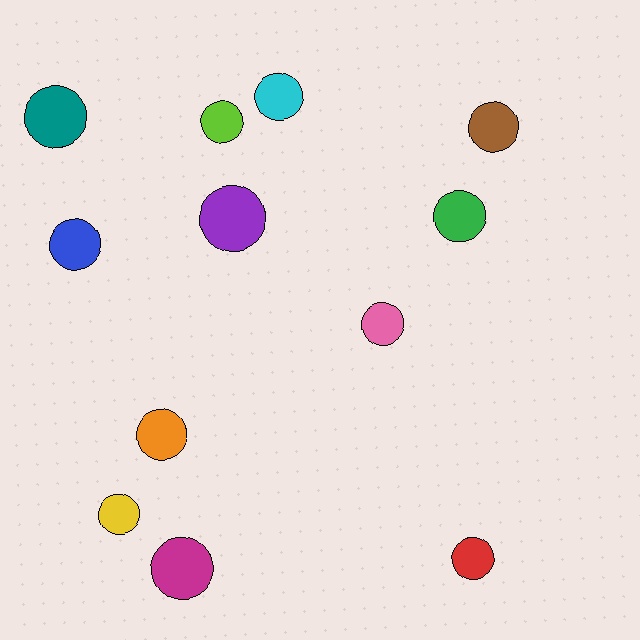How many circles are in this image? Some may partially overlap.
There are 12 circles.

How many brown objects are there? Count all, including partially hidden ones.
There is 1 brown object.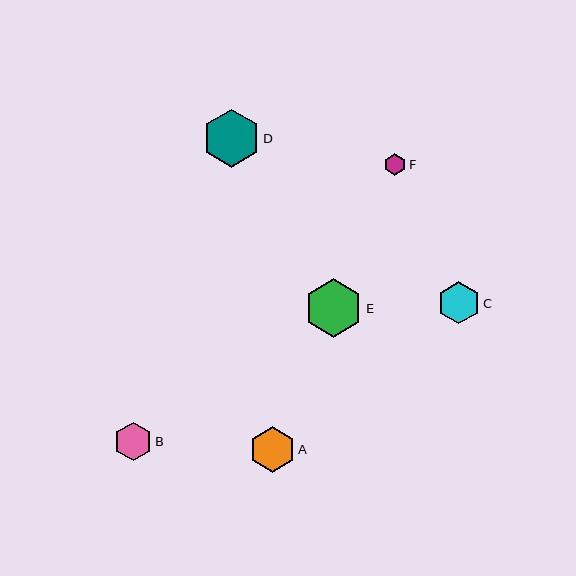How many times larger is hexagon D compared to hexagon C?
Hexagon D is approximately 1.4 times the size of hexagon C.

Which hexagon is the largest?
Hexagon D is the largest with a size of approximately 58 pixels.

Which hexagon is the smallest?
Hexagon F is the smallest with a size of approximately 22 pixels.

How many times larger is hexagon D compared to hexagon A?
Hexagon D is approximately 1.3 times the size of hexagon A.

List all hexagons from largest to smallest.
From largest to smallest: D, E, A, C, B, F.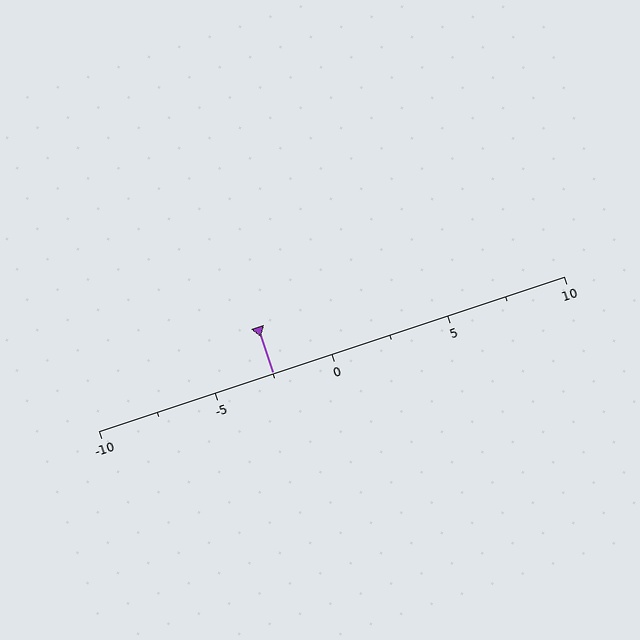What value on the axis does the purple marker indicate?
The marker indicates approximately -2.5.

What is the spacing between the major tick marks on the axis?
The major ticks are spaced 5 apart.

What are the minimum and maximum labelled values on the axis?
The axis runs from -10 to 10.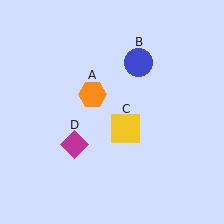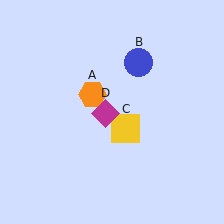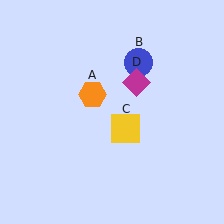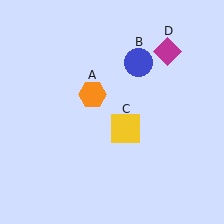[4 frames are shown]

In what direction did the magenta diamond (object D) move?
The magenta diamond (object D) moved up and to the right.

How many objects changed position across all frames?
1 object changed position: magenta diamond (object D).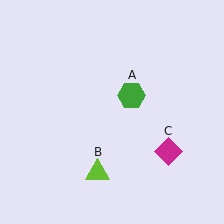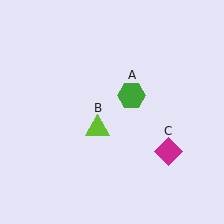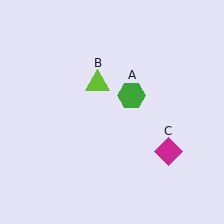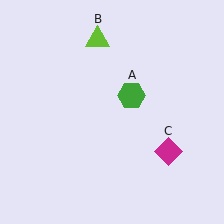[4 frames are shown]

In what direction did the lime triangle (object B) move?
The lime triangle (object B) moved up.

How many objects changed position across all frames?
1 object changed position: lime triangle (object B).